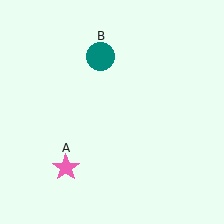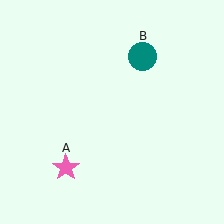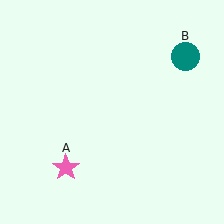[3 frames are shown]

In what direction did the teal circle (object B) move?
The teal circle (object B) moved right.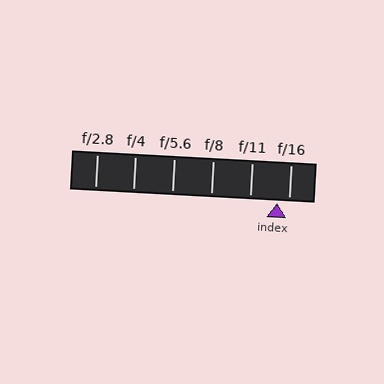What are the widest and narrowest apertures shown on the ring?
The widest aperture shown is f/2.8 and the narrowest is f/16.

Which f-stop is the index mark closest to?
The index mark is closest to f/16.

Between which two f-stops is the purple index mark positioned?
The index mark is between f/11 and f/16.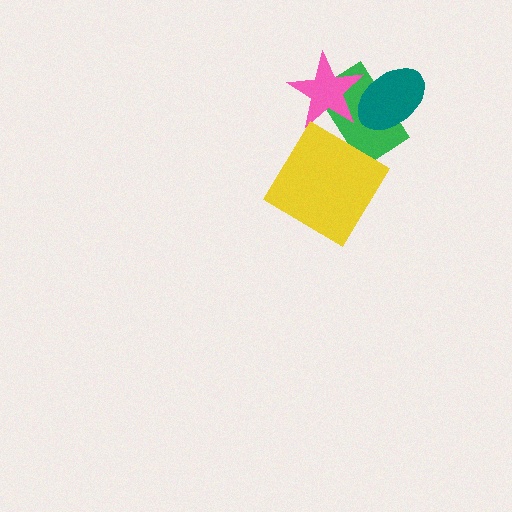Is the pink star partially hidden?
No, no other shape covers it.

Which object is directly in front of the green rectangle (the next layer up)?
The teal ellipse is directly in front of the green rectangle.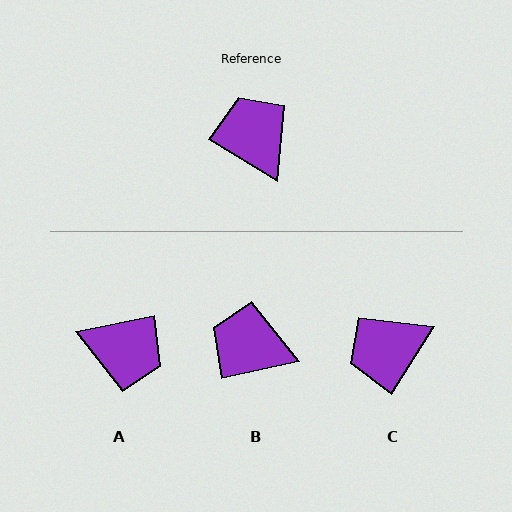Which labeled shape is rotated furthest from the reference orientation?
A, about 137 degrees away.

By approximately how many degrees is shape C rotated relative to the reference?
Approximately 89 degrees counter-clockwise.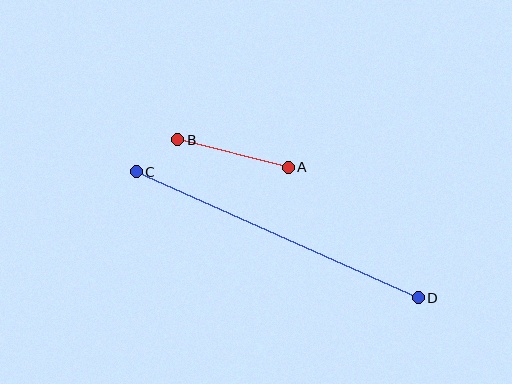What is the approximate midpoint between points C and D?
The midpoint is at approximately (277, 235) pixels.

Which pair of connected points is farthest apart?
Points C and D are farthest apart.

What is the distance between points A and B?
The distance is approximately 114 pixels.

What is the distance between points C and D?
The distance is approximately 309 pixels.